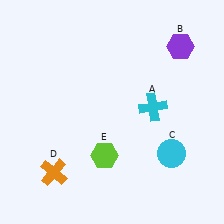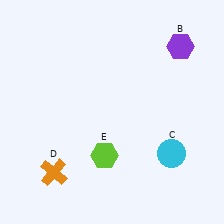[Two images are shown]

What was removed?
The cyan cross (A) was removed in Image 2.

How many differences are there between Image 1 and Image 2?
There is 1 difference between the two images.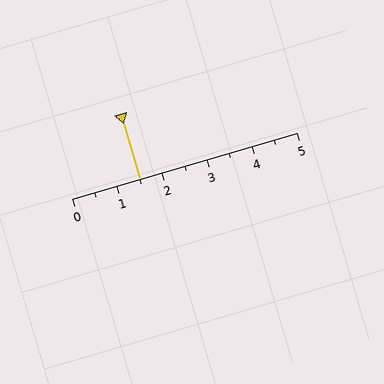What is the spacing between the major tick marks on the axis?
The major ticks are spaced 1 apart.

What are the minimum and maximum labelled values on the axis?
The axis runs from 0 to 5.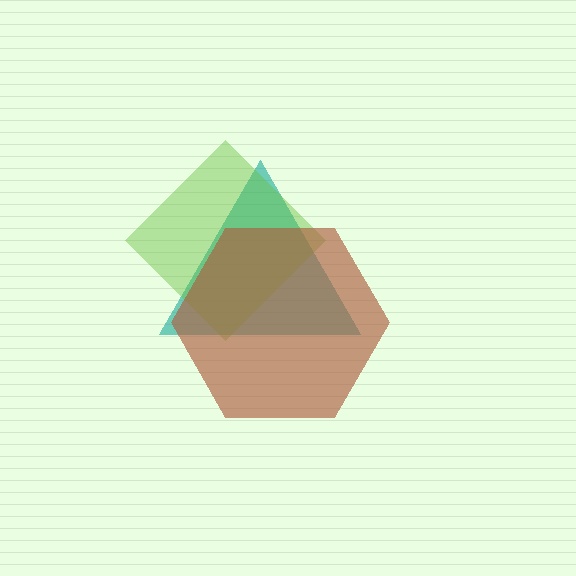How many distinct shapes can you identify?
There are 3 distinct shapes: a teal triangle, a lime diamond, a brown hexagon.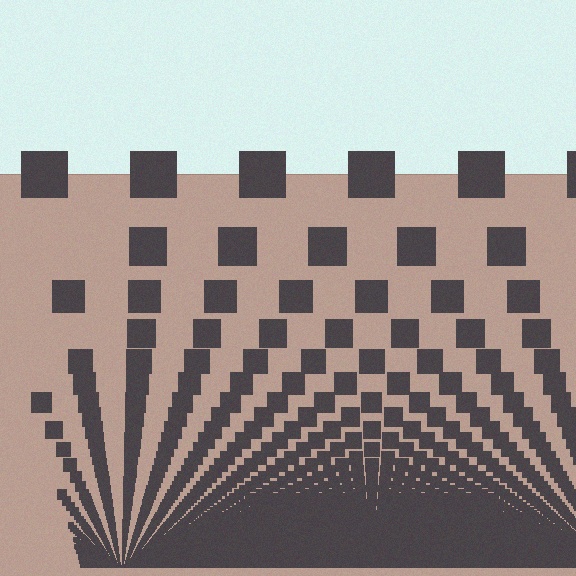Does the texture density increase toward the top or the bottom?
Density increases toward the bottom.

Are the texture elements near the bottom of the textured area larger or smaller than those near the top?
Smaller. The gradient is inverted — elements near the bottom are smaller and denser.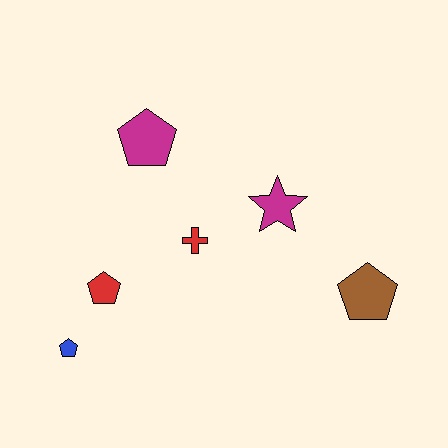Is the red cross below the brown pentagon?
No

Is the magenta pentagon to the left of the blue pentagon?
No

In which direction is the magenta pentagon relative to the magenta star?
The magenta pentagon is to the left of the magenta star.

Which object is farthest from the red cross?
The brown pentagon is farthest from the red cross.